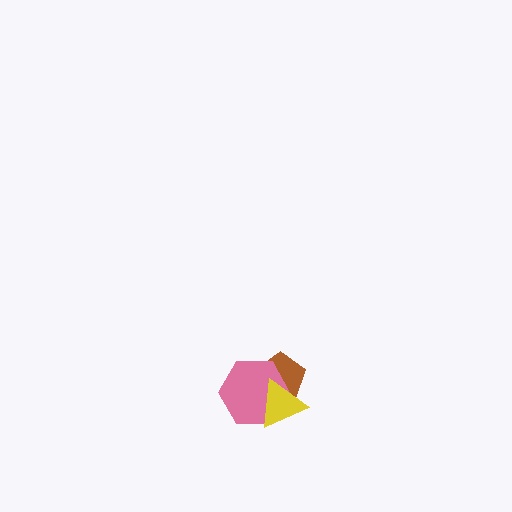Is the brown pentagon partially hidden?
Yes, it is partially covered by another shape.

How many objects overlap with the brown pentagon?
2 objects overlap with the brown pentagon.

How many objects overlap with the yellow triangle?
2 objects overlap with the yellow triangle.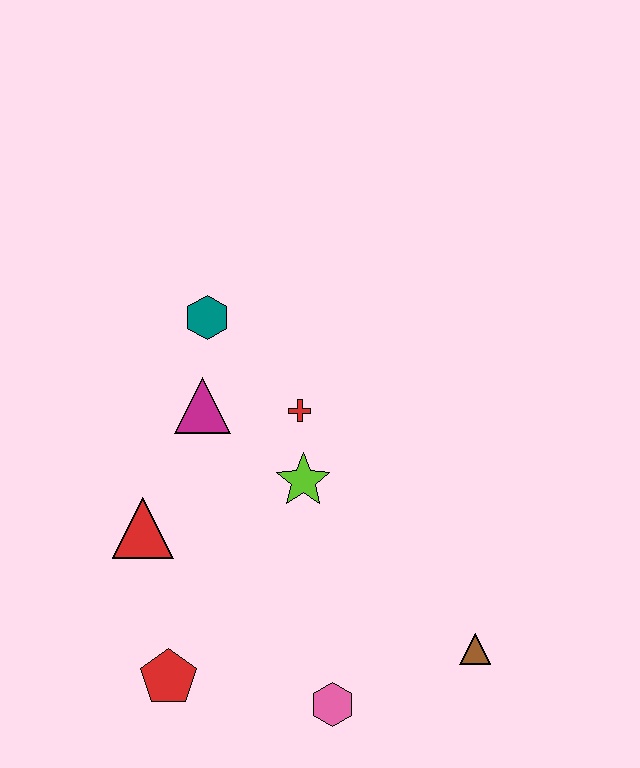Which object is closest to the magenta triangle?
The teal hexagon is closest to the magenta triangle.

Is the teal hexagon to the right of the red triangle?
Yes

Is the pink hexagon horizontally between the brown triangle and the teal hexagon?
Yes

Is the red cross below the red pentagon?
No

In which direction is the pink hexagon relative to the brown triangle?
The pink hexagon is to the left of the brown triangle.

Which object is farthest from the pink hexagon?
The teal hexagon is farthest from the pink hexagon.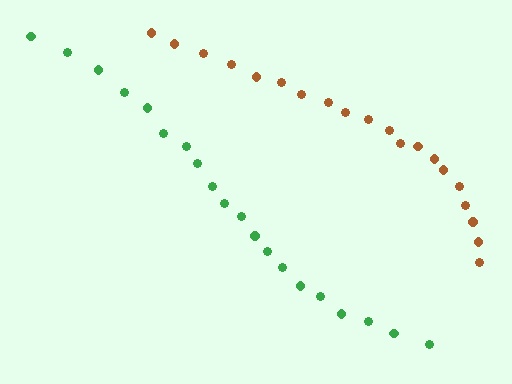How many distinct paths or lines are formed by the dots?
There are 2 distinct paths.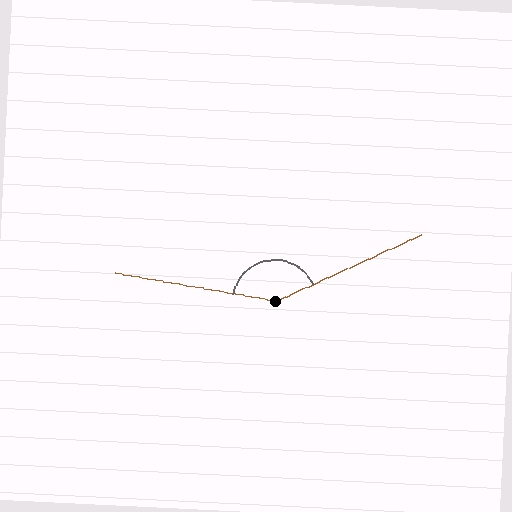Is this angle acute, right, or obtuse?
It is obtuse.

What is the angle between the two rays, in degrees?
Approximately 145 degrees.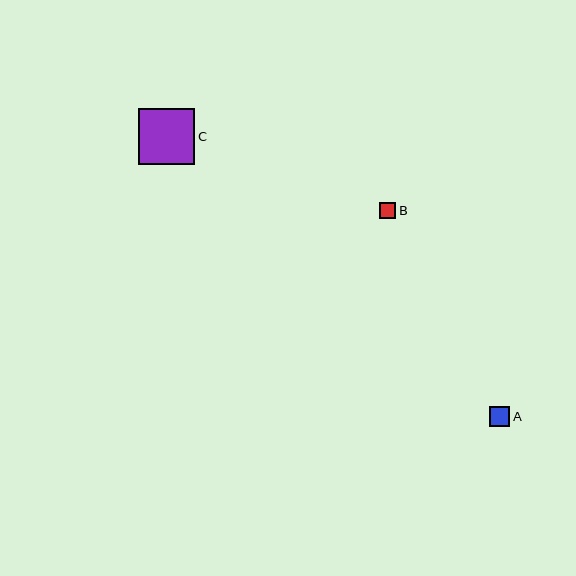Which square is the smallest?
Square B is the smallest with a size of approximately 16 pixels.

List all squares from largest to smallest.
From largest to smallest: C, A, B.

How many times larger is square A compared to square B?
Square A is approximately 1.2 times the size of square B.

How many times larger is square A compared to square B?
Square A is approximately 1.2 times the size of square B.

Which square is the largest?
Square C is the largest with a size of approximately 56 pixels.